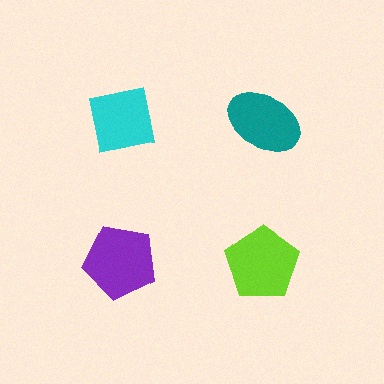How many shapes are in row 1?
2 shapes.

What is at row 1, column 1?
A cyan square.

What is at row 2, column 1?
A purple pentagon.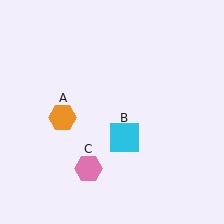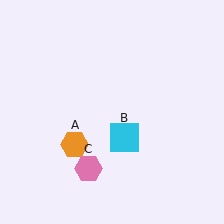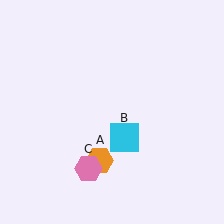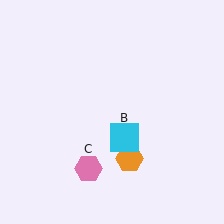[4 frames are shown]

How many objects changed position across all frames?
1 object changed position: orange hexagon (object A).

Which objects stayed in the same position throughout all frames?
Cyan square (object B) and pink hexagon (object C) remained stationary.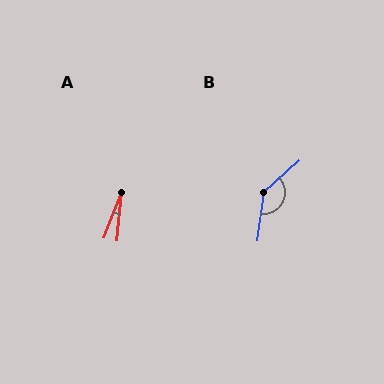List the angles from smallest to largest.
A (16°), B (139°).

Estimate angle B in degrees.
Approximately 139 degrees.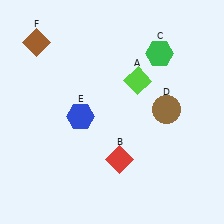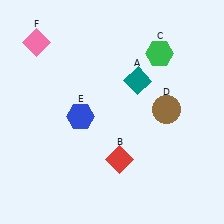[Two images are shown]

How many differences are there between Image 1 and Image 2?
There are 2 differences between the two images.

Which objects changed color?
A changed from lime to teal. F changed from brown to pink.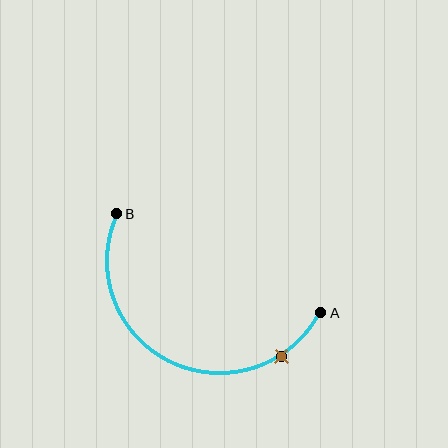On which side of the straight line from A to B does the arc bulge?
The arc bulges below the straight line connecting A and B.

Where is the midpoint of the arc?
The arc midpoint is the point on the curve farthest from the straight line joining A and B. It sits below that line.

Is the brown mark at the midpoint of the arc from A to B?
No. The brown mark lies on the arc but is closer to endpoint A. The arc midpoint would be at the point on the curve equidistant along the arc from both A and B.